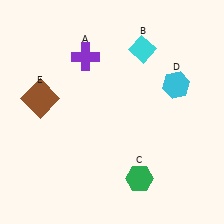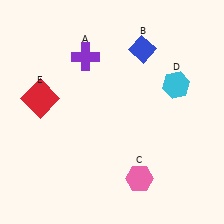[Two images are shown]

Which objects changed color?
B changed from cyan to blue. C changed from green to pink. E changed from brown to red.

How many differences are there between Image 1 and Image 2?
There are 3 differences between the two images.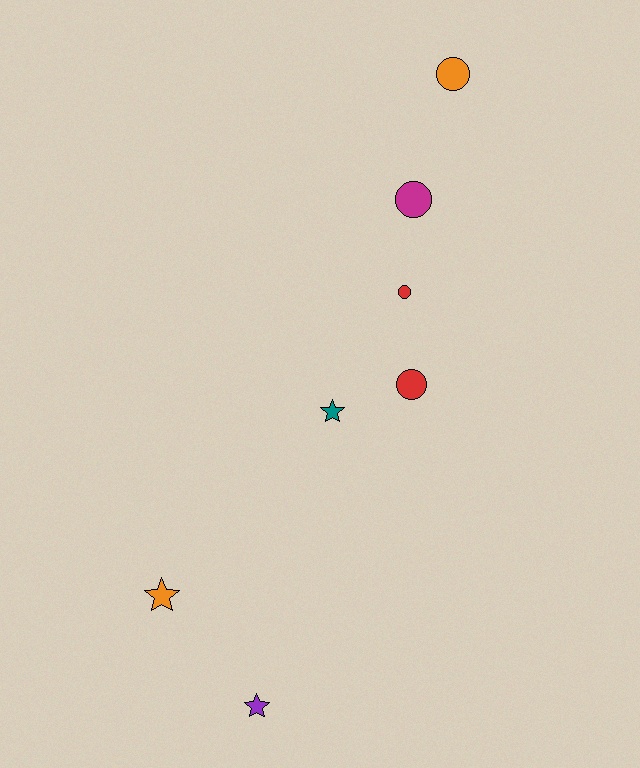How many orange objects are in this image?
There are 2 orange objects.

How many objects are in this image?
There are 7 objects.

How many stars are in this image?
There are 3 stars.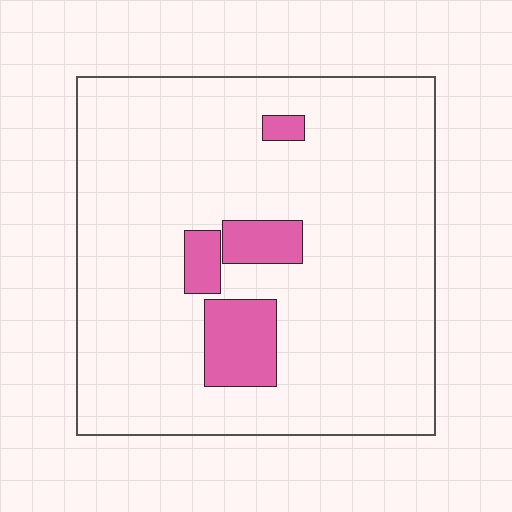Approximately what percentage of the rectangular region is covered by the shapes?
Approximately 10%.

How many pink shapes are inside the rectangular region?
4.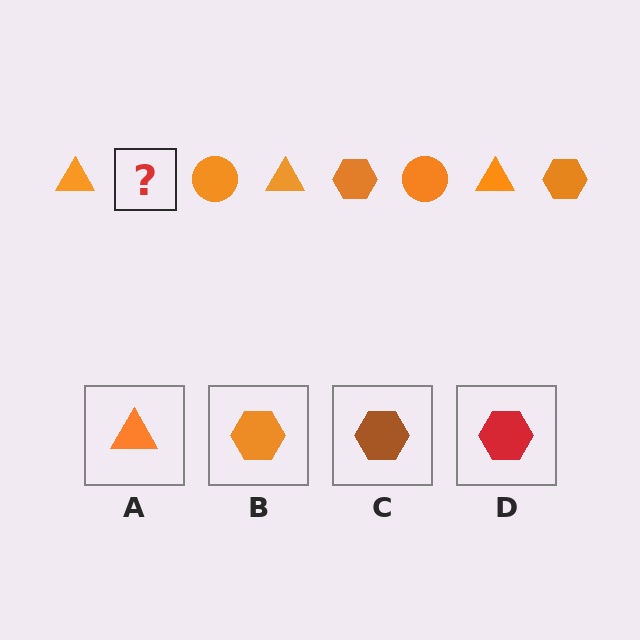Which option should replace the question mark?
Option B.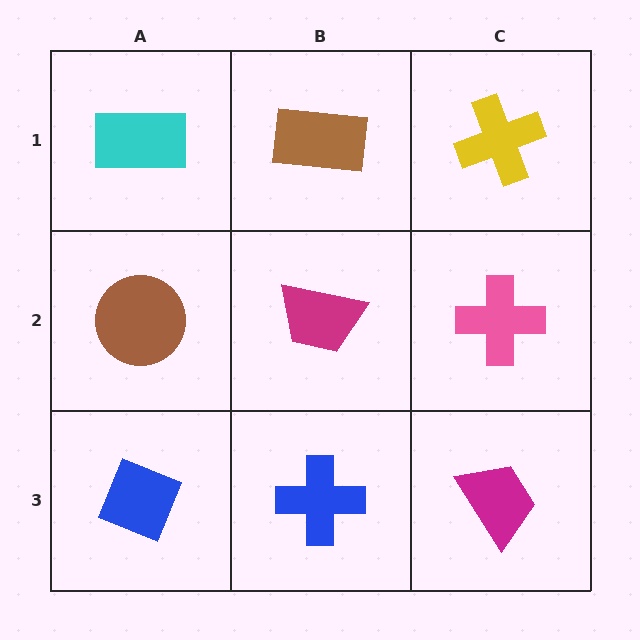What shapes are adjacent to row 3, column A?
A brown circle (row 2, column A), a blue cross (row 3, column B).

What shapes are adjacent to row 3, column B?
A magenta trapezoid (row 2, column B), a blue diamond (row 3, column A), a magenta trapezoid (row 3, column C).